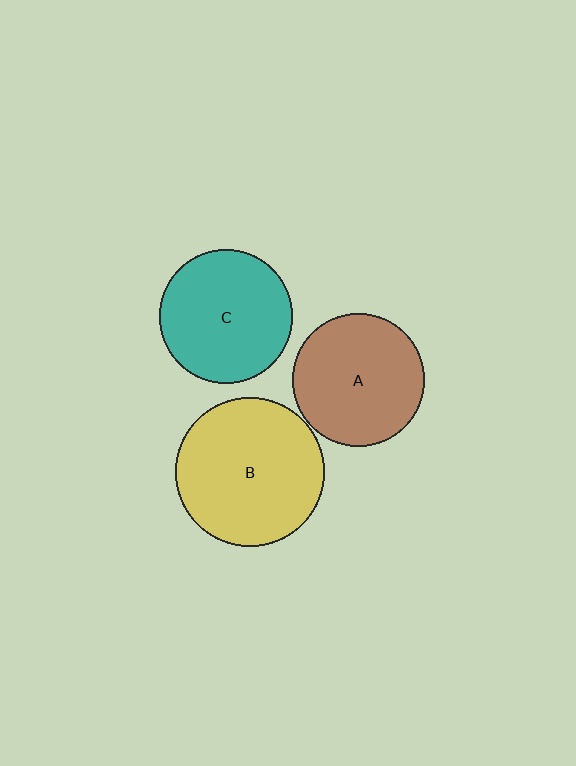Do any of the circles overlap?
No, none of the circles overlap.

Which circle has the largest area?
Circle B (yellow).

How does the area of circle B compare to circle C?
Approximately 1.2 times.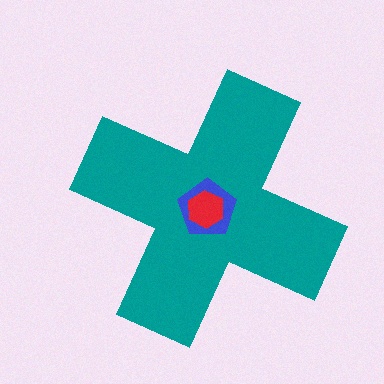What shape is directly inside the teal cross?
The blue pentagon.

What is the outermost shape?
The teal cross.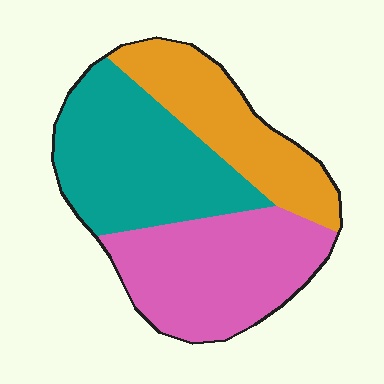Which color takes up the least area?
Orange, at roughly 25%.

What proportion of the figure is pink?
Pink takes up about three eighths (3/8) of the figure.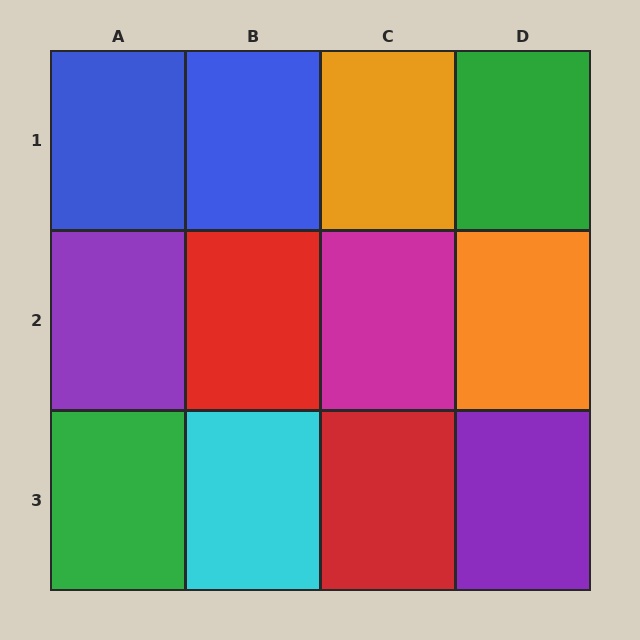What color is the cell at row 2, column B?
Red.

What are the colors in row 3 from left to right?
Green, cyan, red, purple.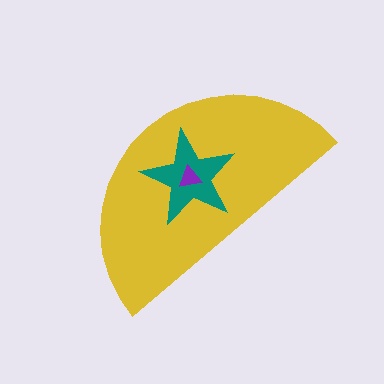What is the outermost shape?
The yellow semicircle.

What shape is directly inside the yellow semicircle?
The teal star.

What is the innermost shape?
The purple triangle.